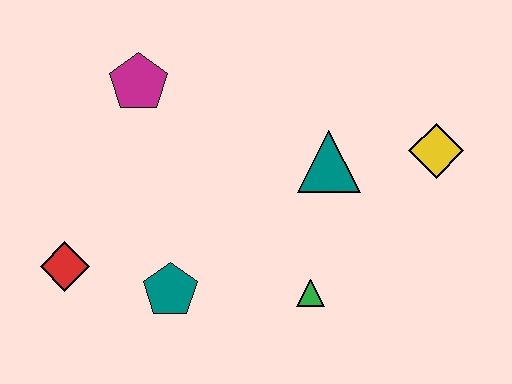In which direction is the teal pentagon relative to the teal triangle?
The teal pentagon is to the left of the teal triangle.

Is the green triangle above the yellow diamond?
No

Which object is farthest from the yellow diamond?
The red diamond is farthest from the yellow diamond.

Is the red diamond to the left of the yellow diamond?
Yes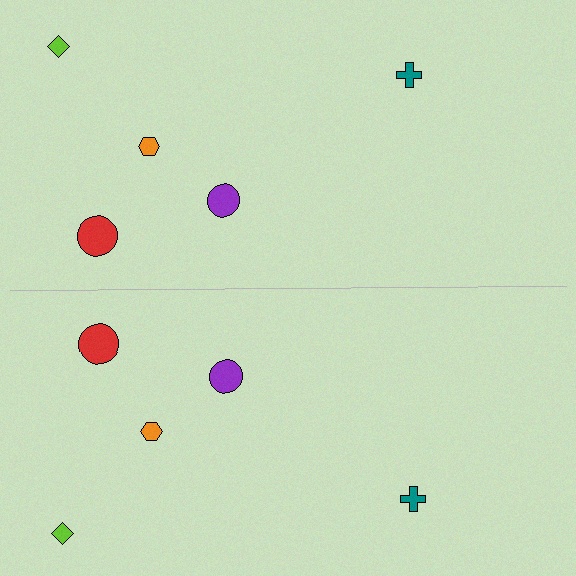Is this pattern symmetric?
Yes, this pattern has bilateral (reflection) symmetry.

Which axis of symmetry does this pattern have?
The pattern has a horizontal axis of symmetry running through the center of the image.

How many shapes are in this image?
There are 10 shapes in this image.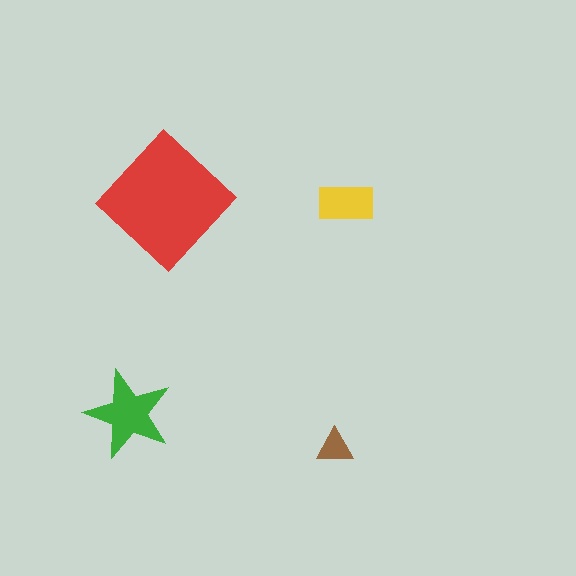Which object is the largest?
The red diamond.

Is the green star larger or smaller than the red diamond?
Smaller.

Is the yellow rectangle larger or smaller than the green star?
Smaller.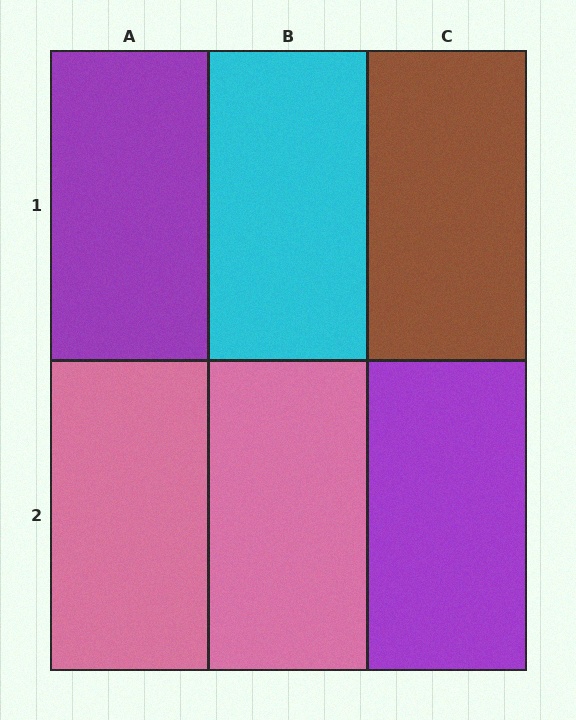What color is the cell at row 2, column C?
Purple.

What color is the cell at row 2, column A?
Pink.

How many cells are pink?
2 cells are pink.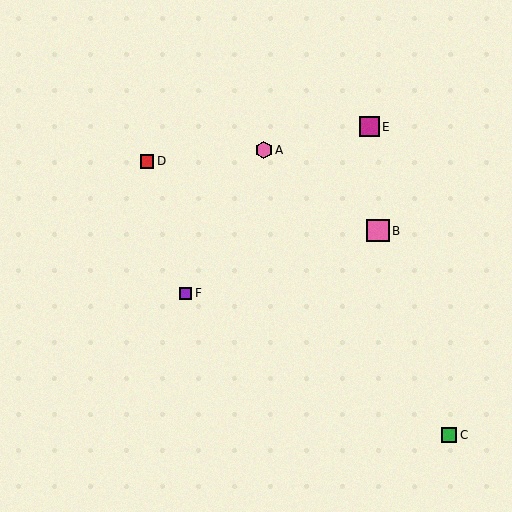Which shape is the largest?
The pink square (labeled B) is the largest.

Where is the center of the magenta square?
The center of the magenta square is at (369, 127).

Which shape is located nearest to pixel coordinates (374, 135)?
The magenta square (labeled E) at (369, 127) is nearest to that location.